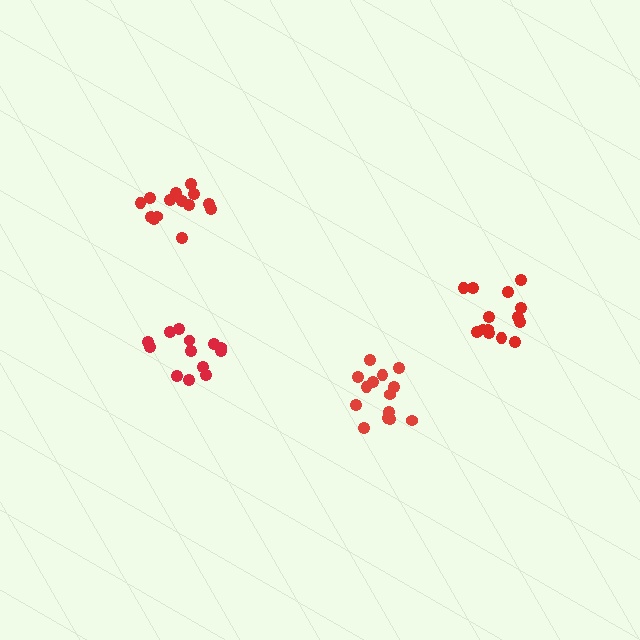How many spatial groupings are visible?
There are 4 spatial groupings.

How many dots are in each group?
Group 1: 14 dots, Group 2: 14 dots, Group 3: 14 dots, Group 4: 13 dots (55 total).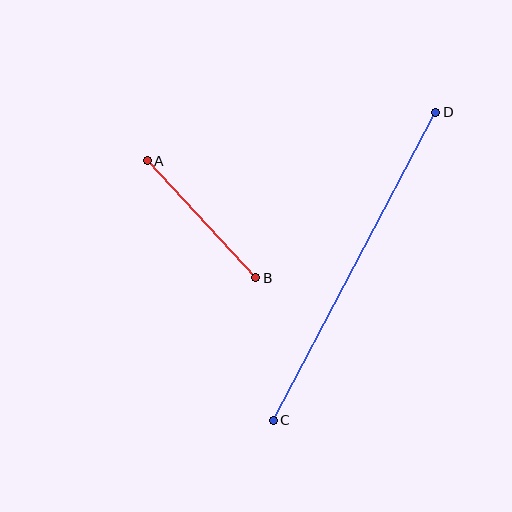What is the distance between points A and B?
The distance is approximately 160 pixels.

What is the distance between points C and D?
The distance is approximately 348 pixels.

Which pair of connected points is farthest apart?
Points C and D are farthest apart.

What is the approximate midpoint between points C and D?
The midpoint is at approximately (354, 266) pixels.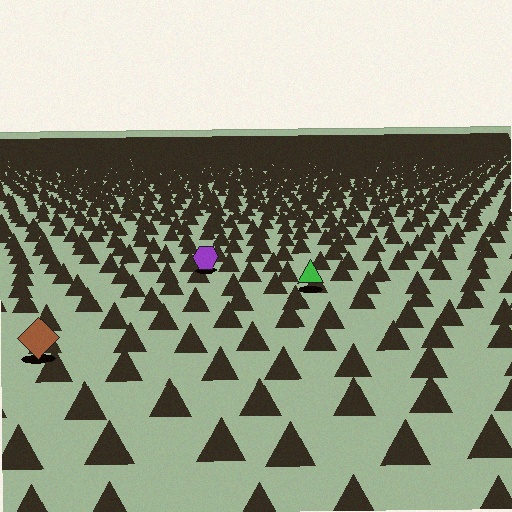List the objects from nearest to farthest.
From nearest to farthest: the brown diamond, the green triangle, the purple hexagon.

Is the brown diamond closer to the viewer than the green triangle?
Yes. The brown diamond is closer — you can tell from the texture gradient: the ground texture is coarser near it.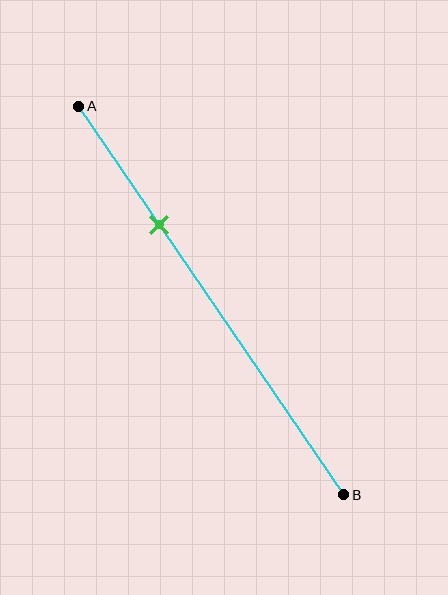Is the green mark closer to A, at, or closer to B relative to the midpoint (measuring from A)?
The green mark is closer to point A than the midpoint of segment AB.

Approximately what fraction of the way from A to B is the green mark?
The green mark is approximately 30% of the way from A to B.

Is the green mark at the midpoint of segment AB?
No, the mark is at about 30% from A, not at the 50% midpoint.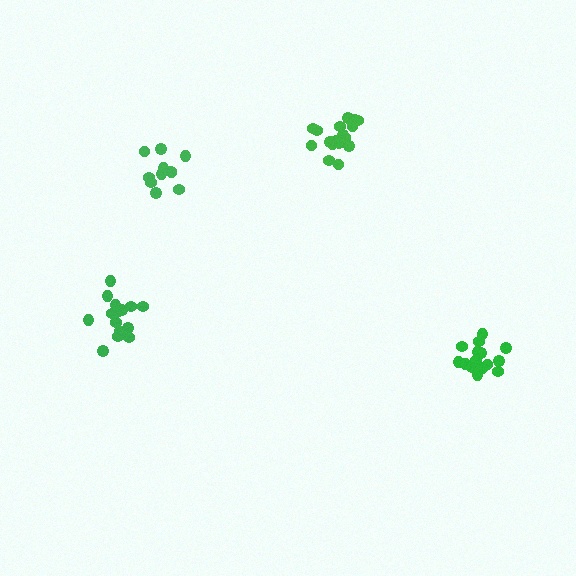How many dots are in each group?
Group 1: 11 dots, Group 2: 17 dots, Group 3: 17 dots, Group 4: 17 dots (62 total).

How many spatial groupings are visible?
There are 4 spatial groupings.